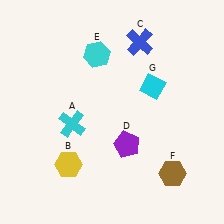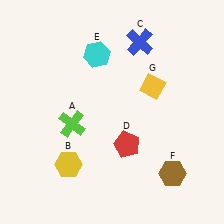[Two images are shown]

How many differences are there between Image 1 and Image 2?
There are 3 differences between the two images.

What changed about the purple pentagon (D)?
In Image 1, D is purple. In Image 2, it changed to red.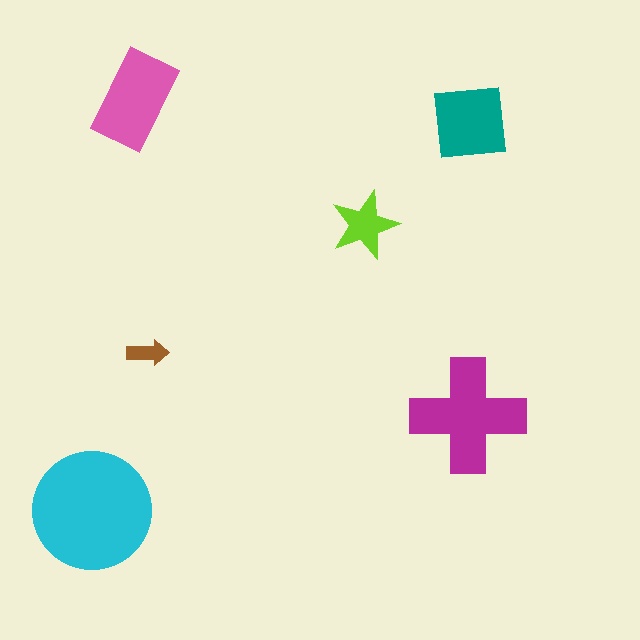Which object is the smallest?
The brown arrow.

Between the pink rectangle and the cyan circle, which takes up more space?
The cyan circle.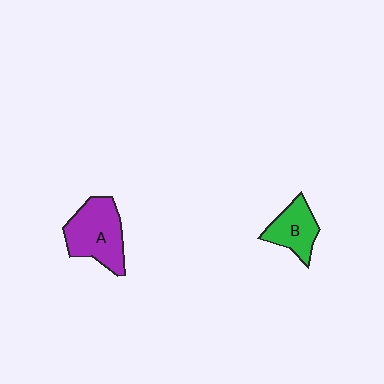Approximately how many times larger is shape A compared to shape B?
Approximately 1.5 times.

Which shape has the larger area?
Shape A (purple).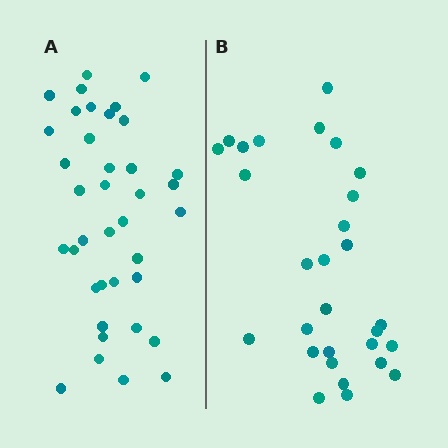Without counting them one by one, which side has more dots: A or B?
Region A (the left region) has more dots.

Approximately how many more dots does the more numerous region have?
Region A has roughly 8 or so more dots than region B.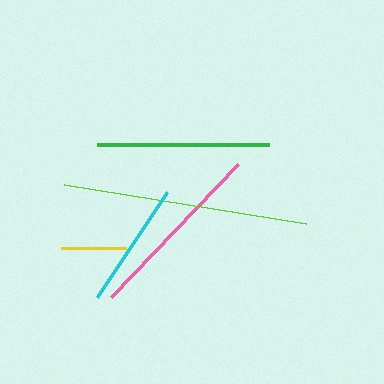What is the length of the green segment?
The green segment is approximately 171 pixels long.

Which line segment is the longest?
The lime line is the longest at approximately 245 pixels.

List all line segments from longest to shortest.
From longest to shortest: lime, pink, green, cyan, yellow.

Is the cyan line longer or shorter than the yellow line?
The cyan line is longer than the yellow line.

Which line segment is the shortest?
The yellow line is the shortest at approximately 65 pixels.